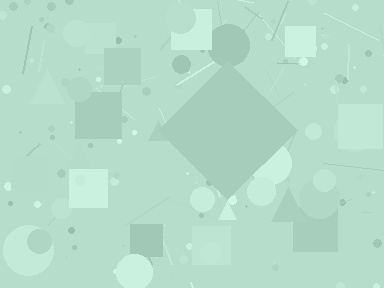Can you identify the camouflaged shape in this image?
The camouflaged shape is a diamond.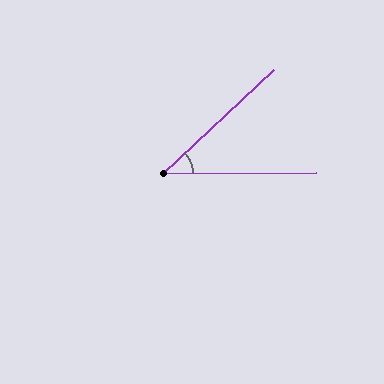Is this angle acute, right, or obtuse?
It is acute.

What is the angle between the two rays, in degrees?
Approximately 43 degrees.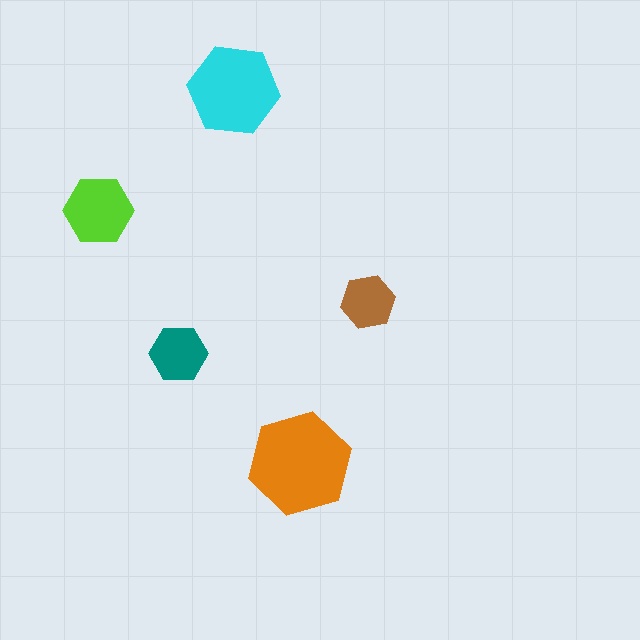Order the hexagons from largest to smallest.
the orange one, the cyan one, the lime one, the teal one, the brown one.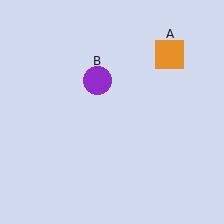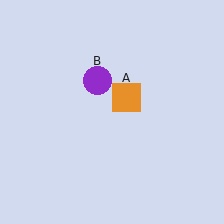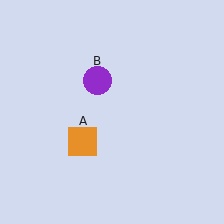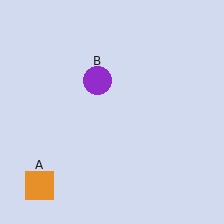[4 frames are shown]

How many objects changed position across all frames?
1 object changed position: orange square (object A).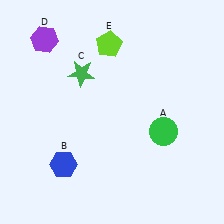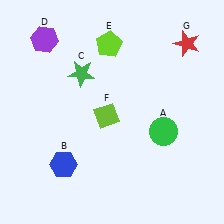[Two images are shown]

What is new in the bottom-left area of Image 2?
A lime diamond (F) was added in the bottom-left area of Image 2.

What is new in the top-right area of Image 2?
A red star (G) was added in the top-right area of Image 2.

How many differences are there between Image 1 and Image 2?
There are 2 differences between the two images.